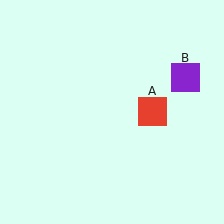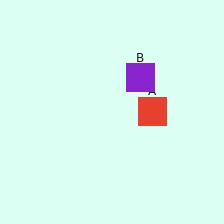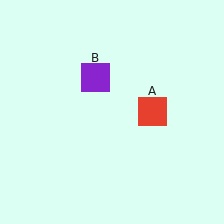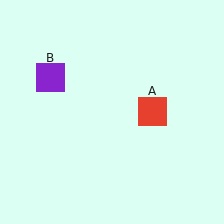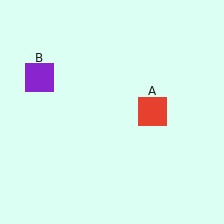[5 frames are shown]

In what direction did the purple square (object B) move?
The purple square (object B) moved left.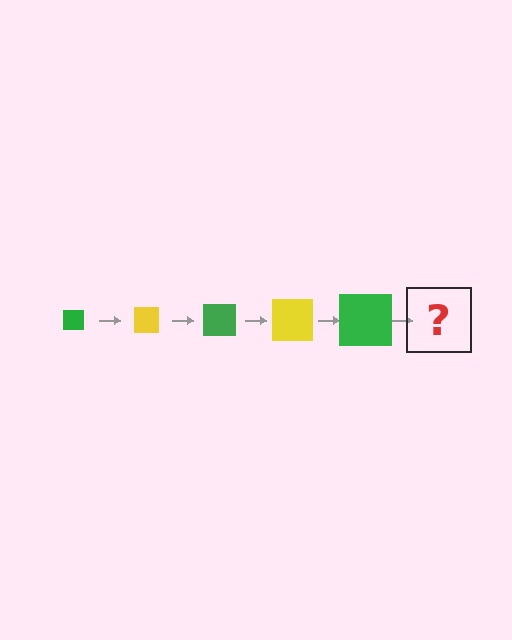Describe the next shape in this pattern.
It should be a yellow square, larger than the previous one.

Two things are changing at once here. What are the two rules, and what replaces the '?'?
The two rules are that the square grows larger each step and the color cycles through green and yellow. The '?' should be a yellow square, larger than the previous one.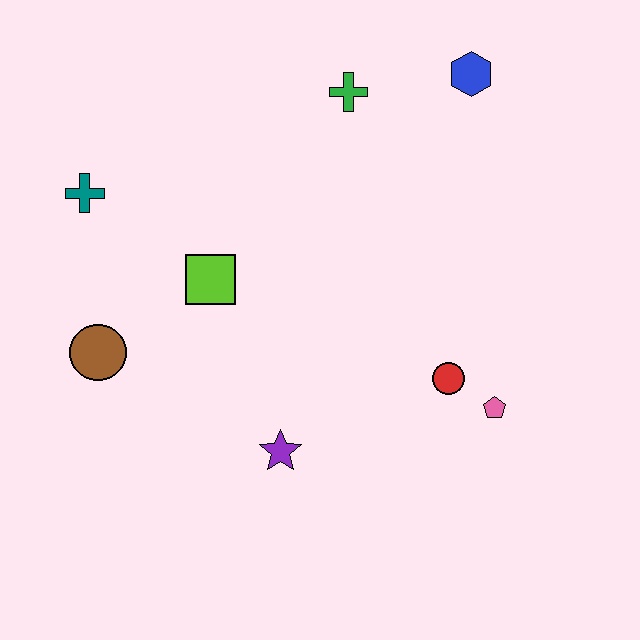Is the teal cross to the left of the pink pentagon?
Yes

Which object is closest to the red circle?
The pink pentagon is closest to the red circle.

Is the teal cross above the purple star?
Yes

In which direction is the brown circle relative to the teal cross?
The brown circle is below the teal cross.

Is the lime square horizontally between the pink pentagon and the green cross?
No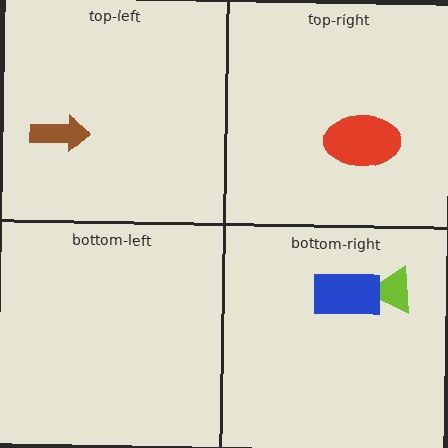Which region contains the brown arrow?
The top-left region.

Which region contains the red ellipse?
The top-right region.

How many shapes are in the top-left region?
1.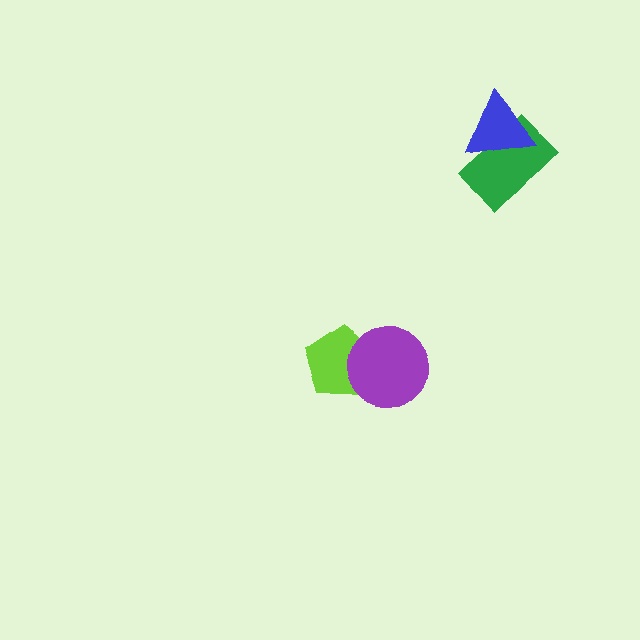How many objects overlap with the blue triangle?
1 object overlaps with the blue triangle.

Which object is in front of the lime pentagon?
The purple circle is in front of the lime pentagon.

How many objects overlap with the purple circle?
1 object overlaps with the purple circle.